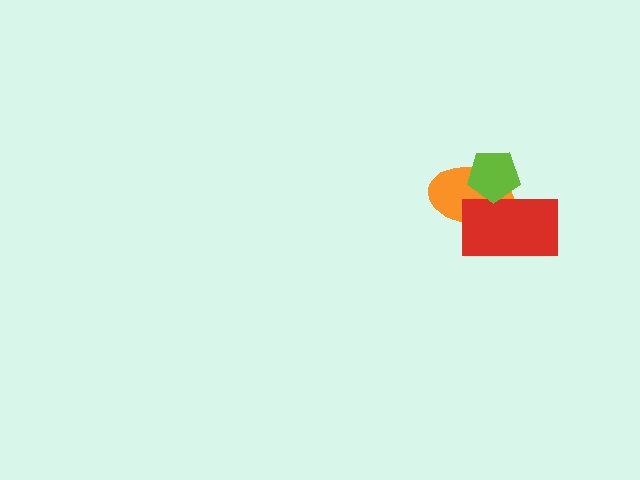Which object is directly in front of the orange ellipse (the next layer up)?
The red rectangle is directly in front of the orange ellipse.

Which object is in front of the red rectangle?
The lime pentagon is in front of the red rectangle.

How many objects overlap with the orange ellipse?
2 objects overlap with the orange ellipse.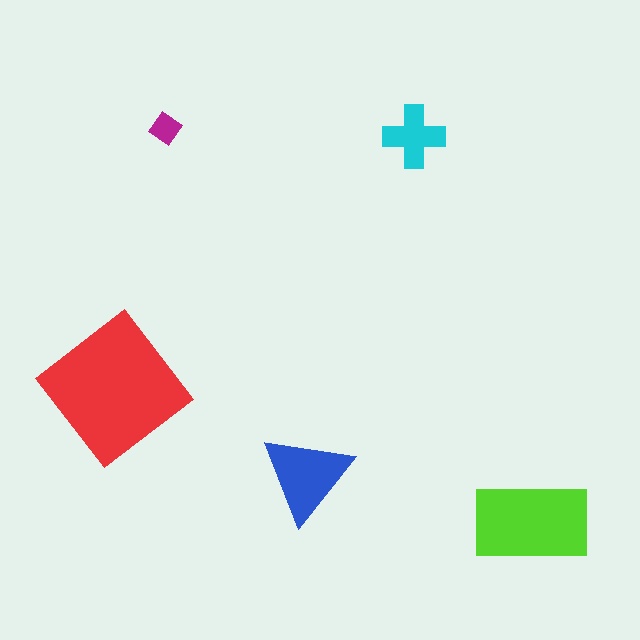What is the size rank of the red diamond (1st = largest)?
1st.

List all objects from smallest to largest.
The magenta diamond, the cyan cross, the blue triangle, the lime rectangle, the red diamond.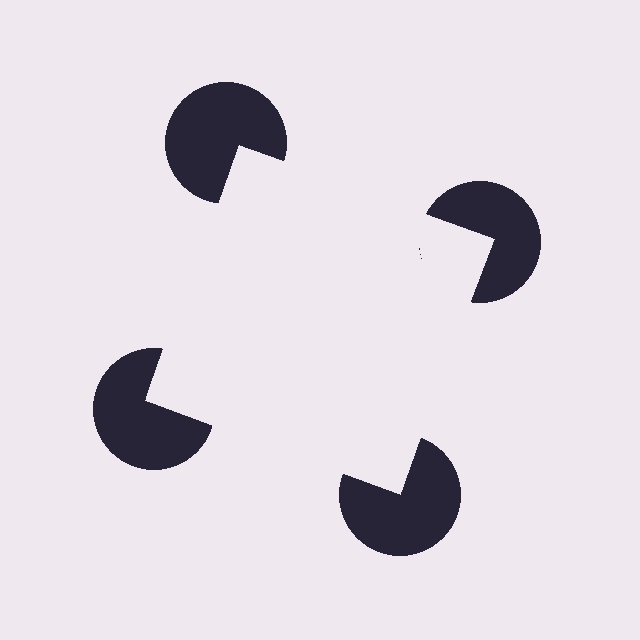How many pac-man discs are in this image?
There are 4 — one at each vertex of the illusory square.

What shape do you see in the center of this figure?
An illusory square — its edges are inferred from the aligned wedge cuts in the pac-man discs, not physically drawn.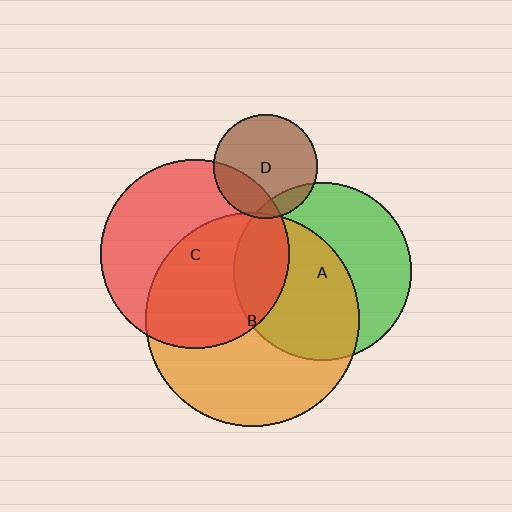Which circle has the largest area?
Circle B (orange).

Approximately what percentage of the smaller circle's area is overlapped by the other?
Approximately 55%.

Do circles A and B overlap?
Yes.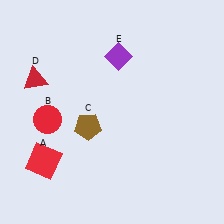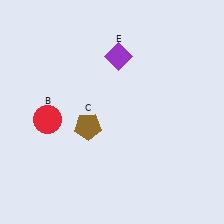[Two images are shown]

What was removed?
The red triangle (D), the red square (A) were removed in Image 2.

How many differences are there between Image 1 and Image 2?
There are 2 differences between the two images.